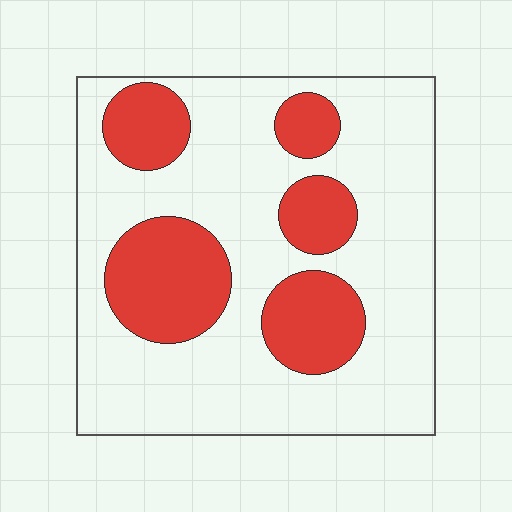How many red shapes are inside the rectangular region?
5.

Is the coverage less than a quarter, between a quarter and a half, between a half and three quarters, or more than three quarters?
Between a quarter and a half.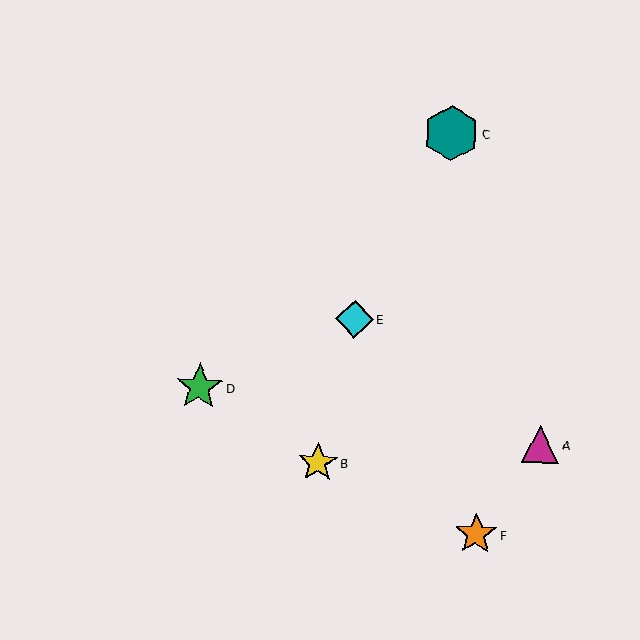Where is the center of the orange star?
The center of the orange star is at (476, 534).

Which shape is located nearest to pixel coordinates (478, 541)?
The orange star (labeled F) at (476, 534) is nearest to that location.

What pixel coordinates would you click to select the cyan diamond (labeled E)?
Click at (355, 319) to select the cyan diamond E.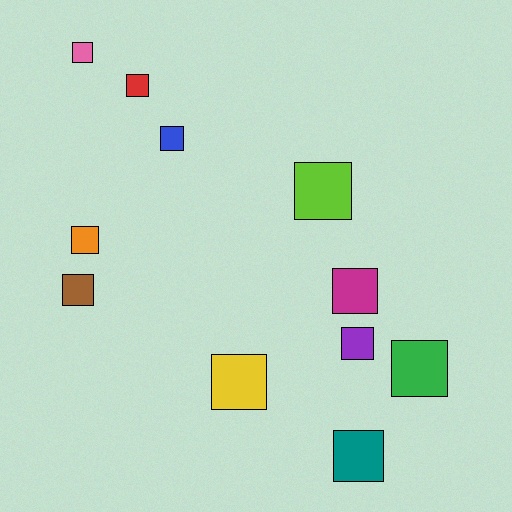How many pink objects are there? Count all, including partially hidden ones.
There is 1 pink object.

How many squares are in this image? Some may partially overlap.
There are 11 squares.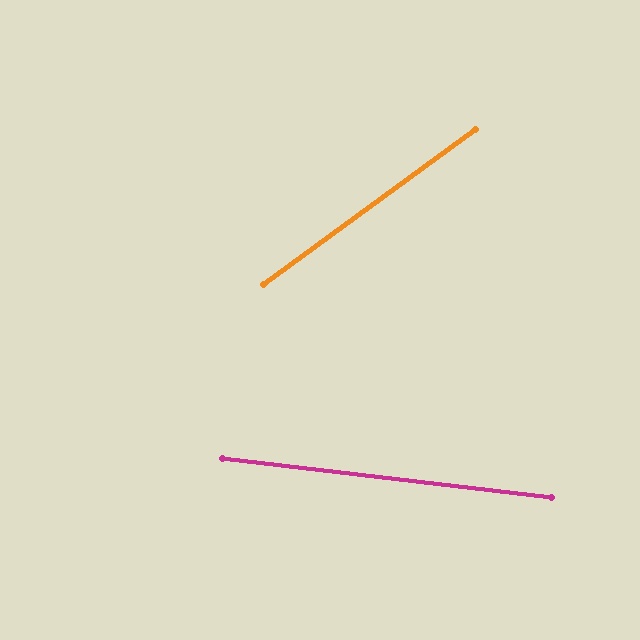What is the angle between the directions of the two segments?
Approximately 43 degrees.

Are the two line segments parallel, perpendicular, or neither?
Neither parallel nor perpendicular — they differ by about 43°.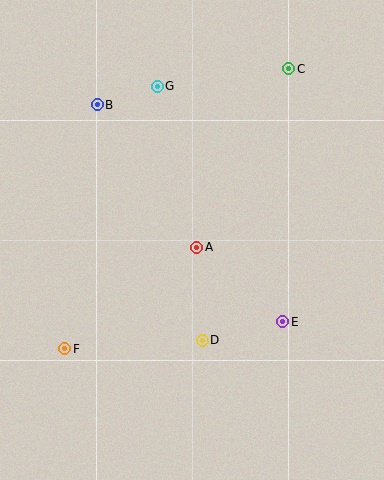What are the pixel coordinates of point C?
Point C is at (289, 69).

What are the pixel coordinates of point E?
Point E is at (283, 322).